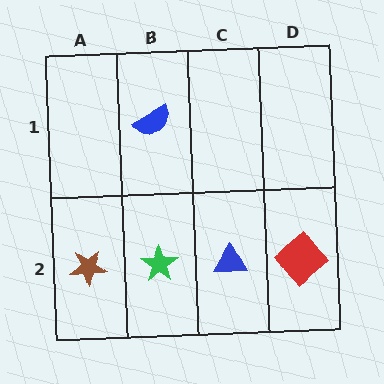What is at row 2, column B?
A green star.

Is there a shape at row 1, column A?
No, that cell is empty.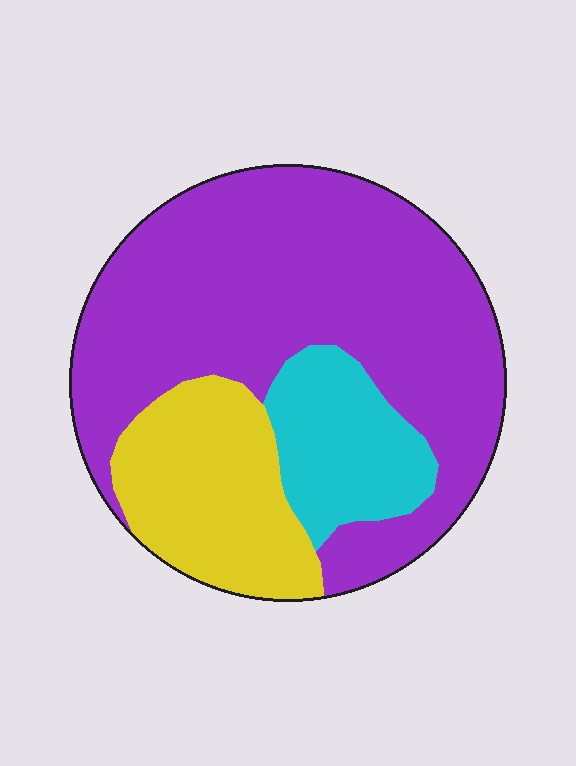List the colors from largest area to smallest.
From largest to smallest: purple, yellow, cyan.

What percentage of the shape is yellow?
Yellow takes up about one fifth (1/5) of the shape.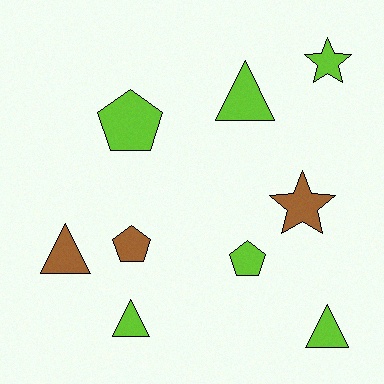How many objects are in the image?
There are 9 objects.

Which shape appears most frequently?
Triangle, with 4 objects.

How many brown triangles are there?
There is 1 brown triangle.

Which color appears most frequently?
Lime, with 6 objects.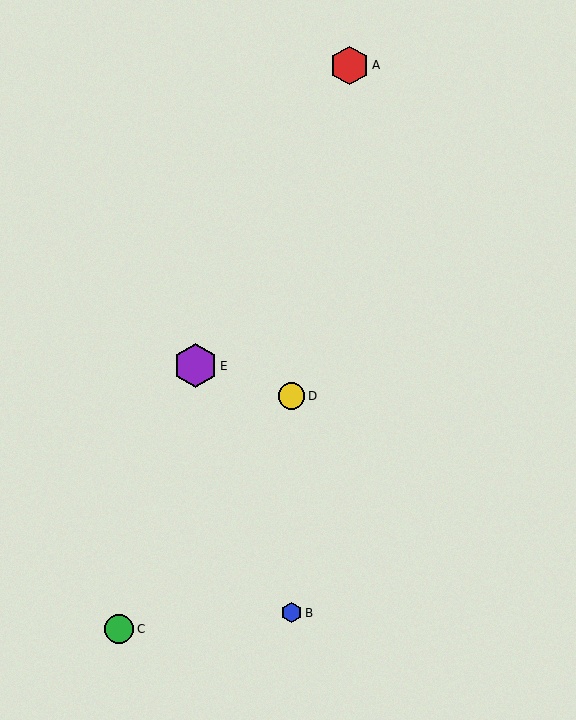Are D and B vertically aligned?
Yes, both are at x≈292.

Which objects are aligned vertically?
Objects B, D are aligned vertically.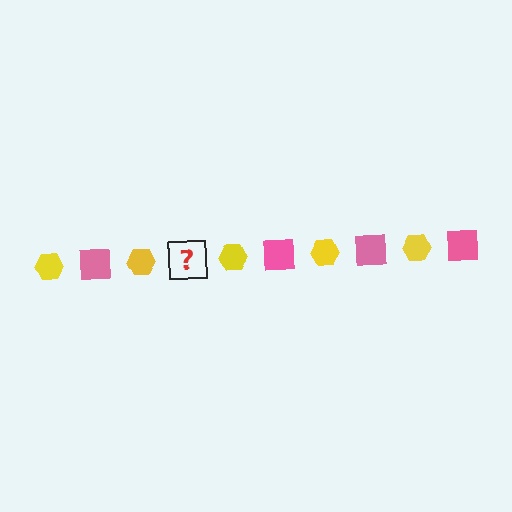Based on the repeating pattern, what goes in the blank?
The blank should be a pink square.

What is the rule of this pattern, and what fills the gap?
The rule is that the pattern alternates between yellow hexagon and pink square. The gap should be filled with a pink square.